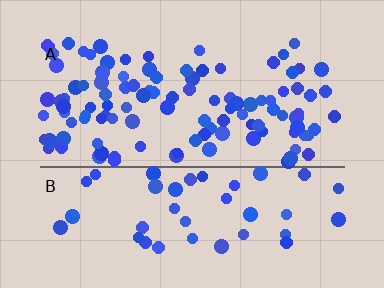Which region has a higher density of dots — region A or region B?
A (the top).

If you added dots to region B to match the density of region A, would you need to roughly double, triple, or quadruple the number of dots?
Approximately double.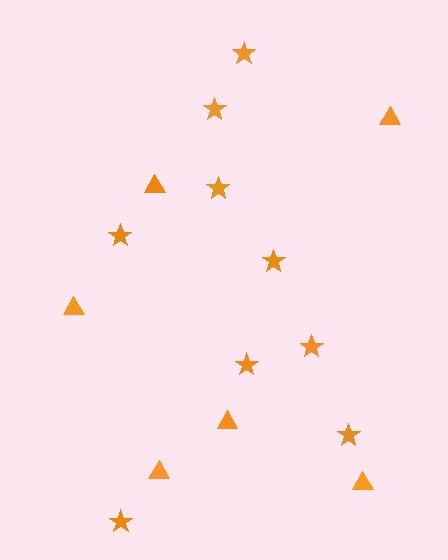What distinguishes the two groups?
There are 2 groups: one group of triangles (6) and one group of stars (9).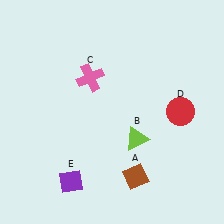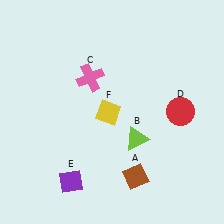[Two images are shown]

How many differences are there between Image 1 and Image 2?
There is 1 difference between the two images.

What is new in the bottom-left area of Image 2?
A yellow diamond (F) was added in the bottom-left area of Image 2.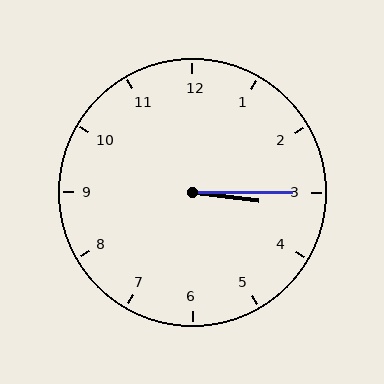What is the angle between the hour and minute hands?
Approximately 8 degrees.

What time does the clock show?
3:15.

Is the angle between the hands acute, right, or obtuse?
It is acute.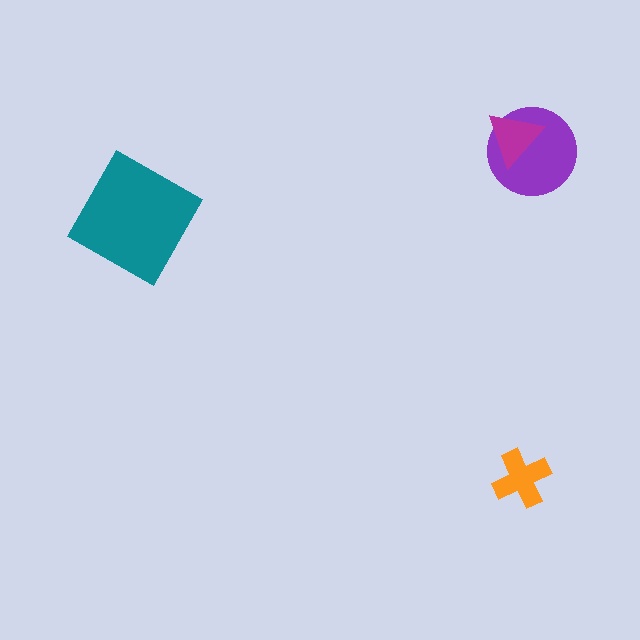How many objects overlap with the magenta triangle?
1 object overlaps with the magenta triangle.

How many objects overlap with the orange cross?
0 objects overlap with the orange cross.